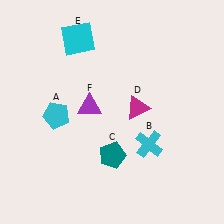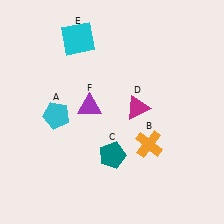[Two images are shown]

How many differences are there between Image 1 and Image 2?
There is 1 difference between the two images.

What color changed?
The cross (B) changed from cyan in Image 1 to orange in Image 2.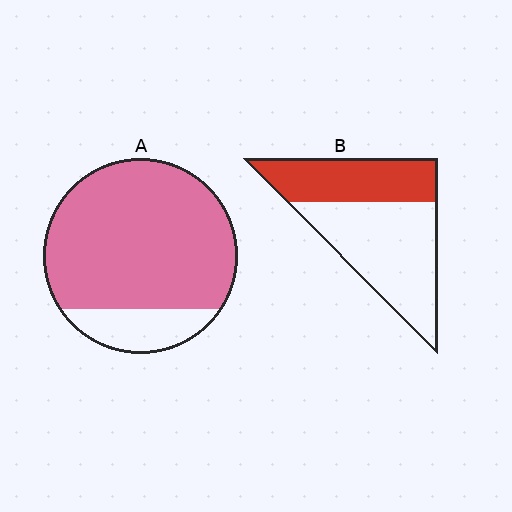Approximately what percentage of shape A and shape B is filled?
A is approximately 85% and B is approximately 40%.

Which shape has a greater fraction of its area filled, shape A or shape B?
Shape A.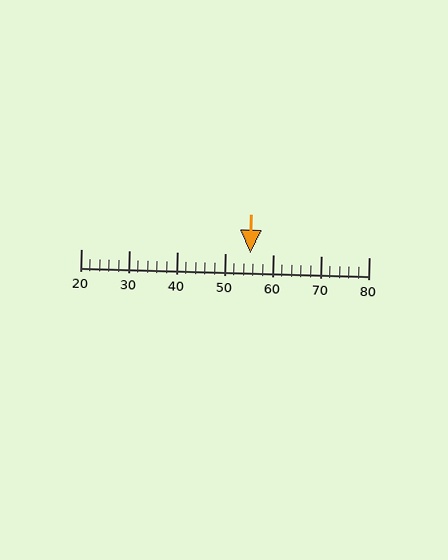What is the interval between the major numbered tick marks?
The major tick marks are spaced 10 units apart.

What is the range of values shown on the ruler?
The ruler shows values from 20 to 80.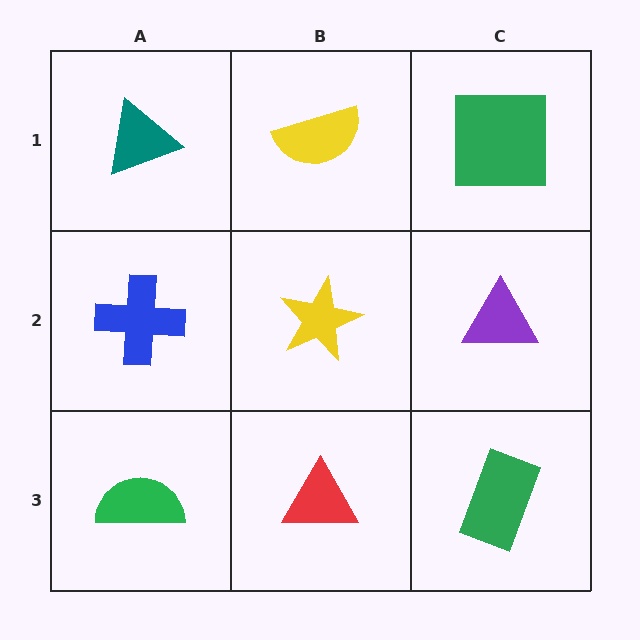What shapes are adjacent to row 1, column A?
A blue cross (row 2, column A), a yellow semicircle (row 1, column B).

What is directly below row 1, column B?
A yellow star.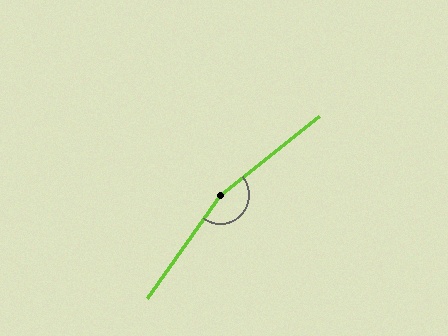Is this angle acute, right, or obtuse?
It is obtuse.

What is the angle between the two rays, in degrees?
Approximately 164 degrees.